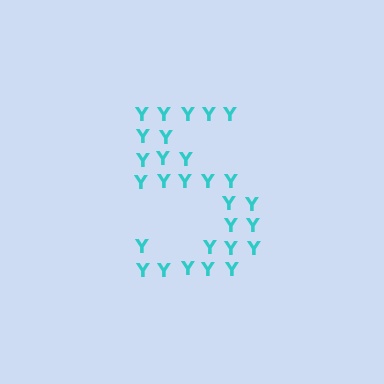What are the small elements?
The small elements are letter Y's.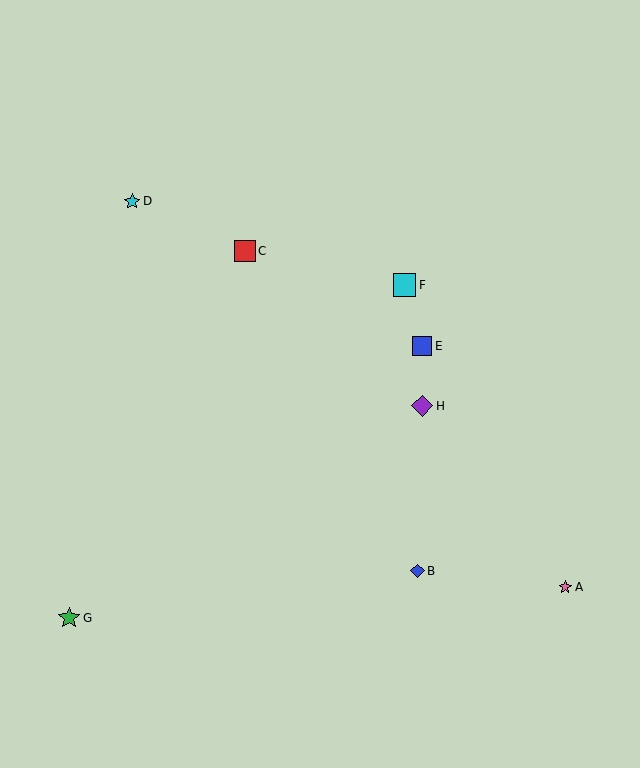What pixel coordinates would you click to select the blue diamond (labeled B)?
Click at (418, 571) to select the blue diamond B.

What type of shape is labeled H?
Shape H is a purple diamond.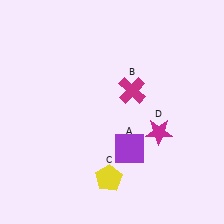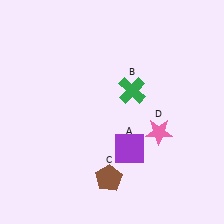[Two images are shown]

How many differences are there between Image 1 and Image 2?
There are 3 differences between the two images.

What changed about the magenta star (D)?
In Image 1, D is magenta. In Image 2, it changed to pink.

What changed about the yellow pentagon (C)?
In Image 1, C is yellow. In Image 2, it changed to brown.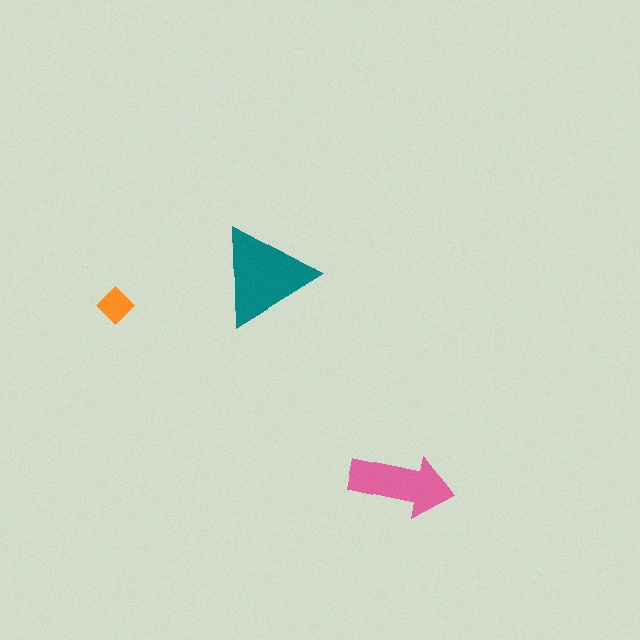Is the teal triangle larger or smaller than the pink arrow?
Larger.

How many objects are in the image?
There are 3 objects in the image.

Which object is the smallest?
The orange diamond.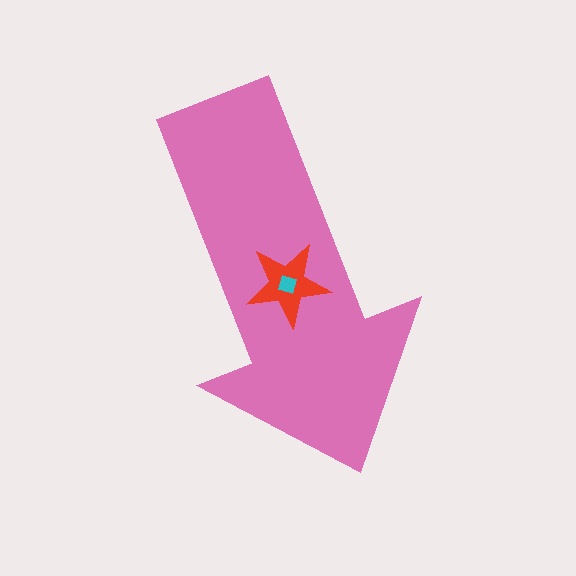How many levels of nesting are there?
3.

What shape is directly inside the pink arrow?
The red star.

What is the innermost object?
The cyan square.